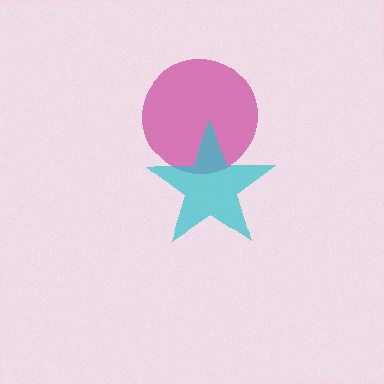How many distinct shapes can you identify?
There are 2 distinct shapes: a magenta circle, a cyan star.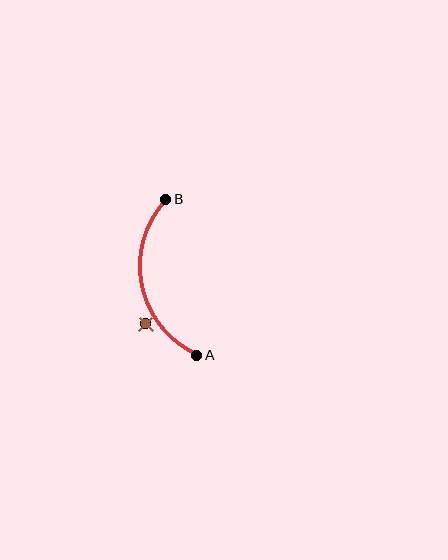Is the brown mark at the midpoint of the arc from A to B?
No — the brown mark does not lie on the arc at all. It sits slightly outside the curve.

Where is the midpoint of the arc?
The arc midpoint is the point on the curve farthest from the straight line joining A and B. It sits to the left of that line.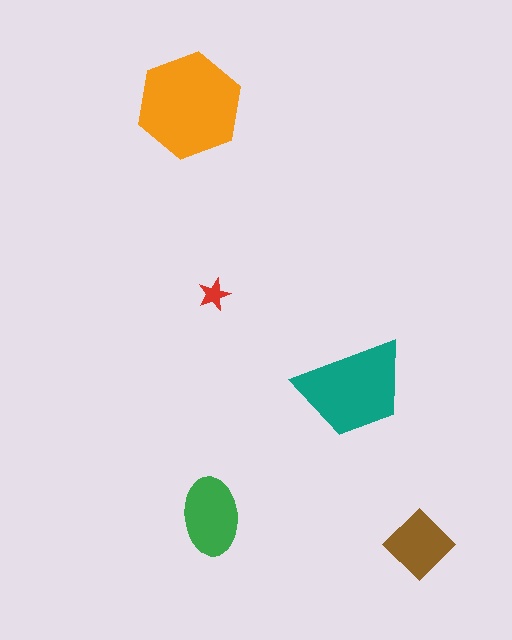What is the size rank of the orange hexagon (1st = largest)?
1st.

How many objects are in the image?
There are 5 objects in the image.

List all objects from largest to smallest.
The orange hexagon, the teal trapezoid, the green ellipse, the brown diamond, the red star.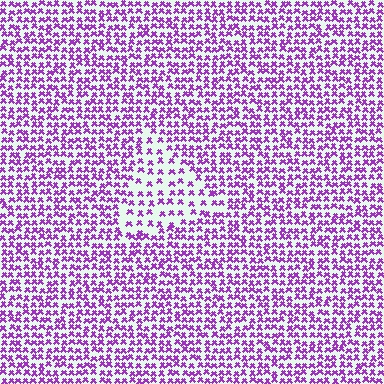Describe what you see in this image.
The image contains small purple elements arranged at two different densities. A triangle-shaped region is visible where the elements are less densely packed than the surrounding area.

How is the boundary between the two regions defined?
The boundary is defined by a change in element density (approximately 1.9x ratio). All elements are the same color, size, and shape.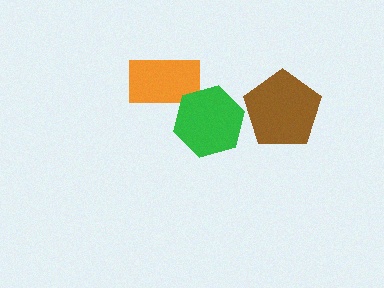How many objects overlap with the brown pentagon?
0 objects overlap with the brown pentagon.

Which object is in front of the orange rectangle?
The green hexagon is in front of the orange rectangle.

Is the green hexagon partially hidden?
No, no other shape covers it.